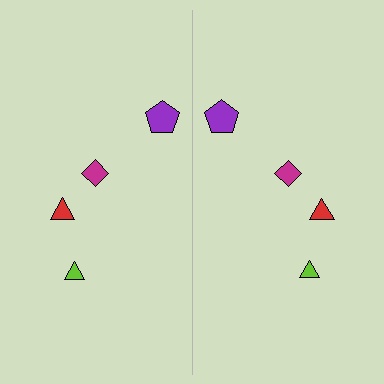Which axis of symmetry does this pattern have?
The pattern has a vertical axis of symmetry running through the center of the image.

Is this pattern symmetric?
Yes, this pattern has bilateral (reflection) symmetry.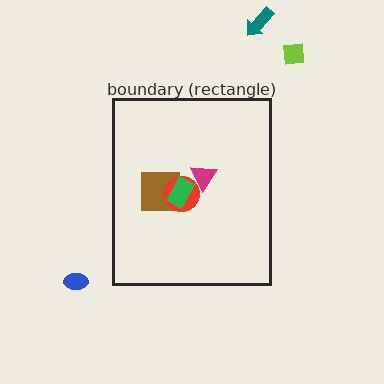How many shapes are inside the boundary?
4 inside, 3 outside.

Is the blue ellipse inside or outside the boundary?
Outside.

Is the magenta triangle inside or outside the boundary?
Inside.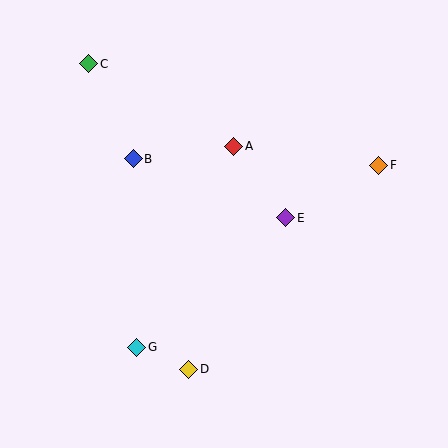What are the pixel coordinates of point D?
Point D is at (189, 369).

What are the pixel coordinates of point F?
Point F is at (379, 165).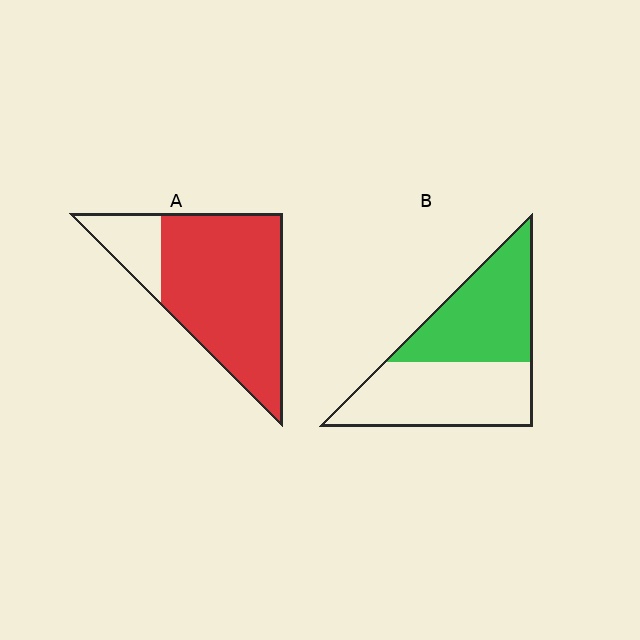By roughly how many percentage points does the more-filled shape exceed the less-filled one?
By roughly 35 percentage points (A over B).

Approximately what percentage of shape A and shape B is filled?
A is approximately 80% and B is approximately 50%.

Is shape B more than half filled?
Roughly half.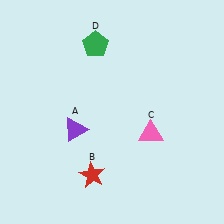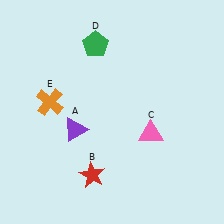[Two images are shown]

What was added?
An orange cross (E) was added in Image 2.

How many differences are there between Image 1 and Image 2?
There is 1 difference between the two images.